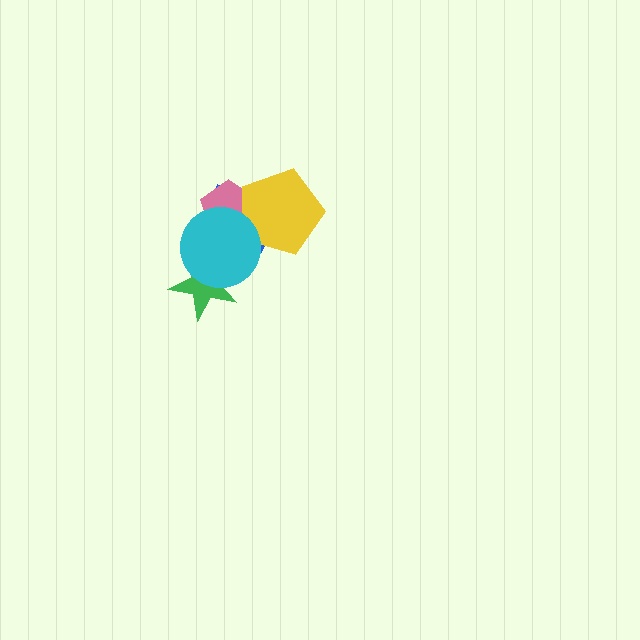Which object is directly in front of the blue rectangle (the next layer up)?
The pink pentagon is directly in front of the blue rectangle.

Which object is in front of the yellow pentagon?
The cyan circle is in front of the yellow pentagon.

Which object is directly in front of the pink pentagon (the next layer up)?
The yellow pentagon is directly in front of the pink pentagon.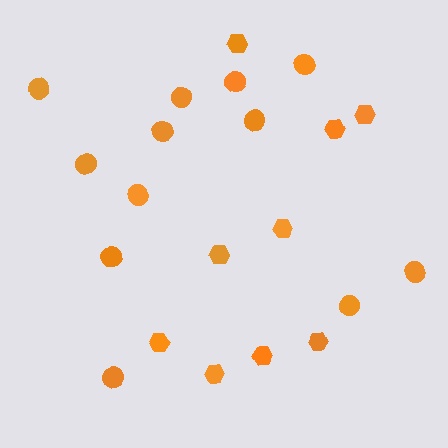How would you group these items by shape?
There are 2 groups: one group of hexagons (9) and one group of circles (12).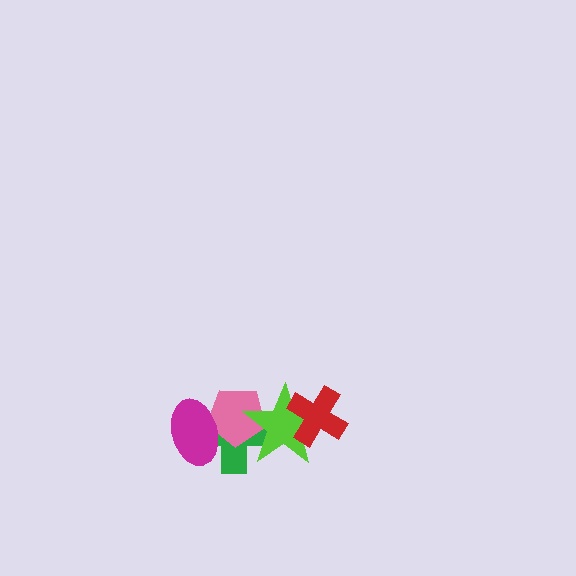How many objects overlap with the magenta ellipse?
2 objects overlap with the magenta ellipse.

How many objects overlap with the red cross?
1 object overlaps with the red cross.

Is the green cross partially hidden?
Yes, it is partially covered by another shape.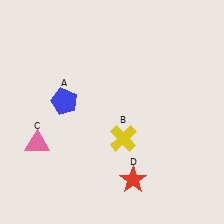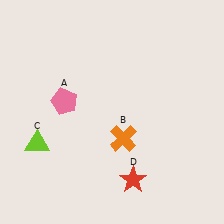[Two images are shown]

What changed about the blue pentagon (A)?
In Image 1, A is blue. In Image 2, it changed to pink.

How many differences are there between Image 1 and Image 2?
There are 3 differences between the two images.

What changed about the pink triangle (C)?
In Image 1, C is pink. In Image 2, it changed to lime.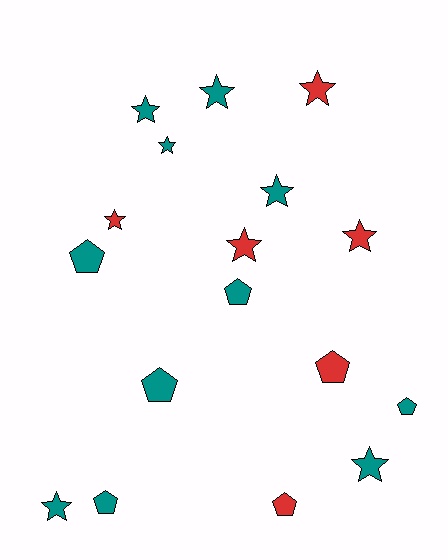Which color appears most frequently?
Teal, with 11 objects.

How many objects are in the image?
There are 17 objects.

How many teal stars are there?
There are 6 teal stars.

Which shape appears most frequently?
Star, with 10 objects.